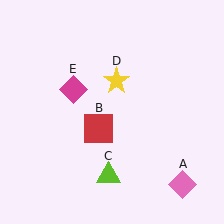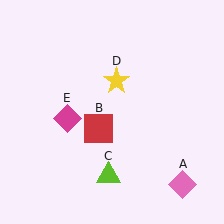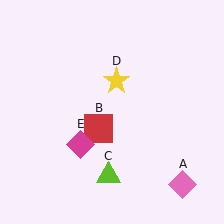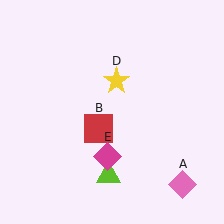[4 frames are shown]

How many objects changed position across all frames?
1 object changed position: magenta diamond (object E).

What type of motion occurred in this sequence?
The magenta diamond (object E) rotated counterclockwise around the center of the scene.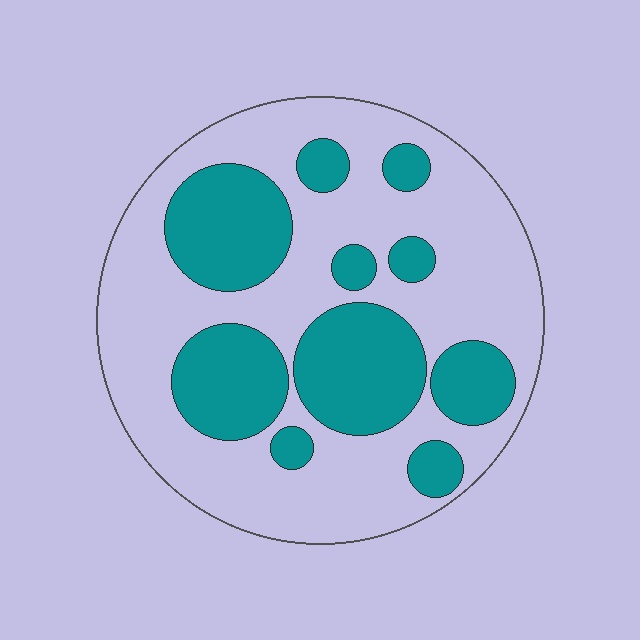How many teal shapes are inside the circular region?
10.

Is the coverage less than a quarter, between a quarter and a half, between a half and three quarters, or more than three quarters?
Between a quarter and a half.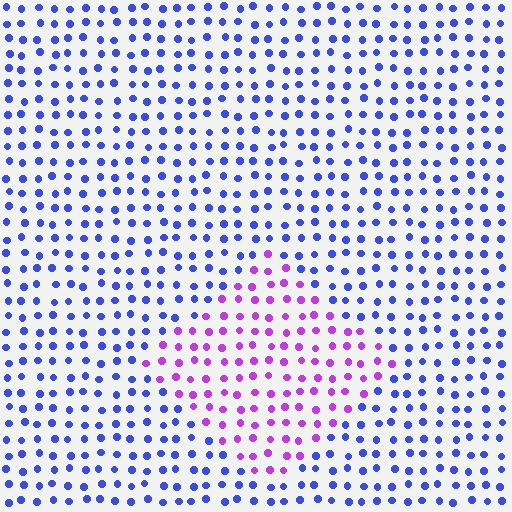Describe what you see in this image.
The image is filled with small blue elements in a uniform arrangement. A diamond-shaped region is visible where the elements are tinted to a slightly different hue, forming a subtle color boundary.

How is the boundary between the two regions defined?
The boundary is defined purely by a slight shift in hue (about 56 degrees). Spacing, size, and orientation are identical on both sides.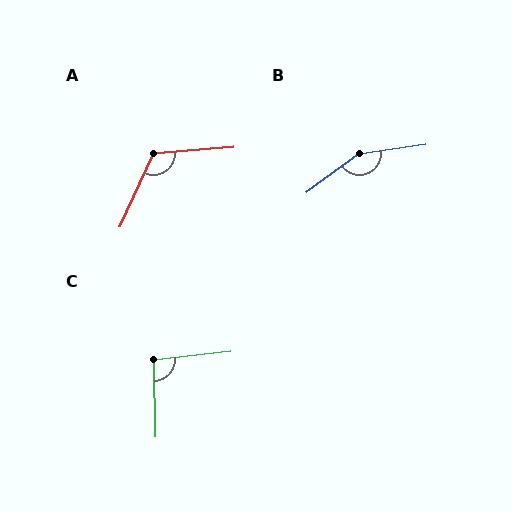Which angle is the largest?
B, at approximately 151 degrees.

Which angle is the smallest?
C, at approximately 95 degrees.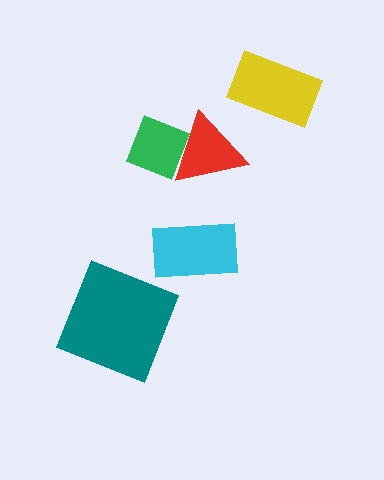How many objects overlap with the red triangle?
1 object overlaps with the red triangle.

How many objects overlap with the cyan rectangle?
0 objects overlap with the cyan rectangle.